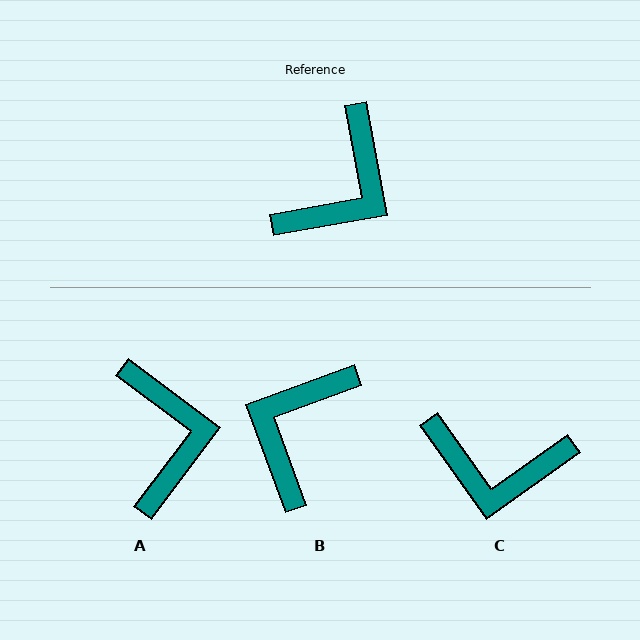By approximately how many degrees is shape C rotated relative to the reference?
Approximately 65 degrees clockwise.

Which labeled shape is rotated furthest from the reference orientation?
B, about 170 degrees away.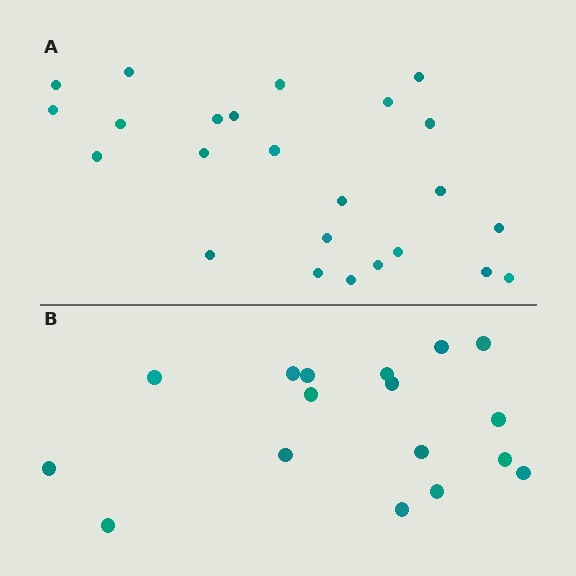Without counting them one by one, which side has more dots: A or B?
Region A (the top region) has more dots.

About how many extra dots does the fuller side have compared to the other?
Region A has roughly 8 or so more dots than region B.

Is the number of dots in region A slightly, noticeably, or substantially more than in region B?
Region A has noticeably more, but not dramatically so. The ratio is roughly 1.4 to 1.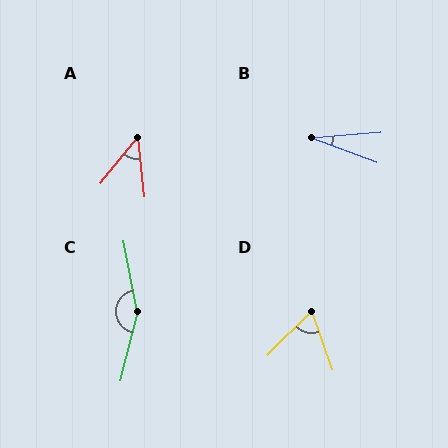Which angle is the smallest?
B, at approximately 24 degrees.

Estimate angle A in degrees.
Approximately 45 degrees.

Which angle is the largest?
C, at approximately 156 degrees.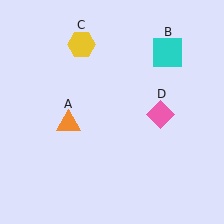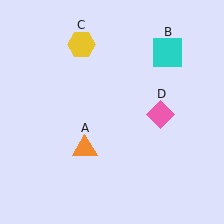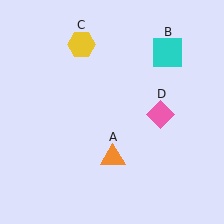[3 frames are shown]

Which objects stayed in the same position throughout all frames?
Cyan square (object B) and yellow hexagon (object C) and pink diamond (object D) remained stationary.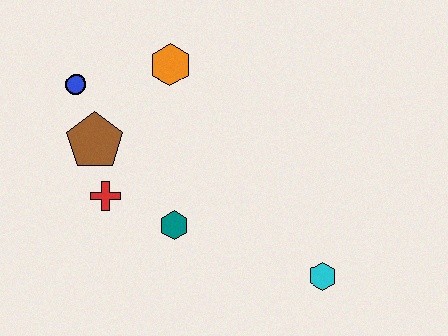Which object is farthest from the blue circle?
The cyan hexagon is farthest from the blue circle.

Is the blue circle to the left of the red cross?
Yes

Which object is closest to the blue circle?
The brown pentagon is closest to the blue circle.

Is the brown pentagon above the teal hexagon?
Yes